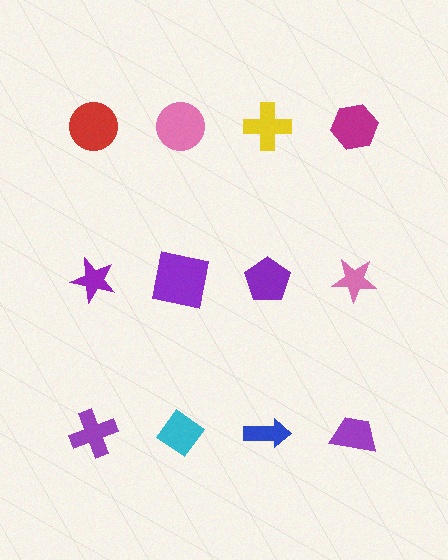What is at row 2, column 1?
A purple star.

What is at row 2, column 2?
A purple square.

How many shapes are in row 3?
4 shapes.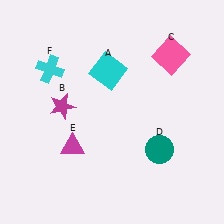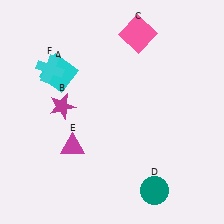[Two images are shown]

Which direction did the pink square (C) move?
The pink square (C) moved left.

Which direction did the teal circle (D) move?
The teal circle (D) moved down.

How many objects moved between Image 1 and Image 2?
3 objects moved between the two images.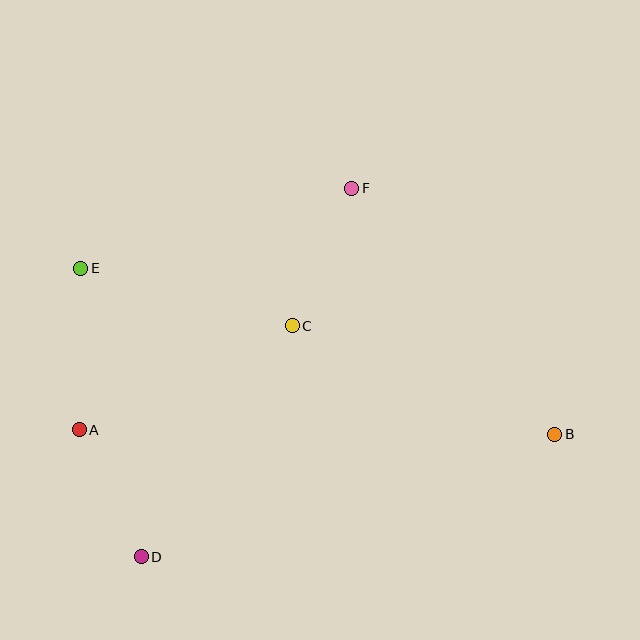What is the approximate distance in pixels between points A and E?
The distance between A and E is approximately 161 pixels.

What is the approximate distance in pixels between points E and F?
The distance between E and F is approximately 283 pixels.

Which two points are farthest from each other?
Points B and E are farthest from each other.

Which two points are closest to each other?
Points A and D are closest to each other.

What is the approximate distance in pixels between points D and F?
The distance between D and F is approximately 424 pixels.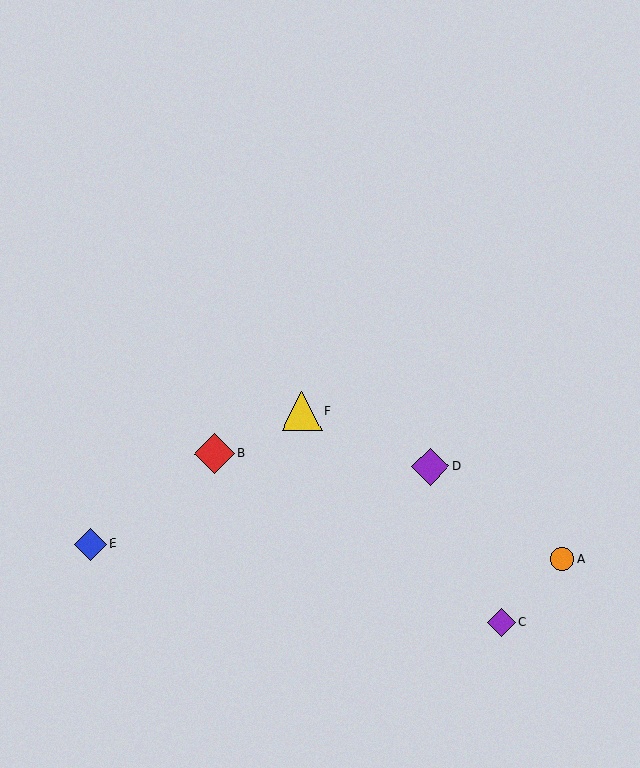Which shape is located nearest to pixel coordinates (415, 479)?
The purple diamond (labeled D) at (430, 467) is nearest to that location.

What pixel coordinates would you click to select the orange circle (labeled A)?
Click at (562, 560) to select the orange circle A.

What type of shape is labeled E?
Shape E is a blue diamond.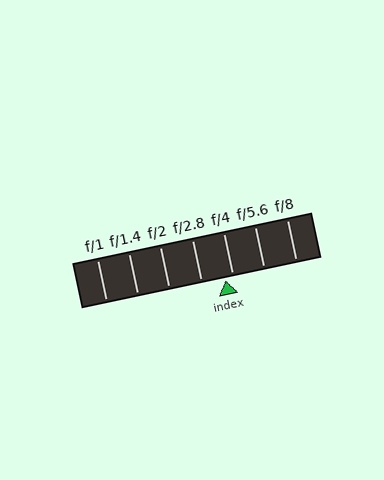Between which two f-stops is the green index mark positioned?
The index mark is between f/2.8 and f/4.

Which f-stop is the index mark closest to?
The index mark is closest to f/4.